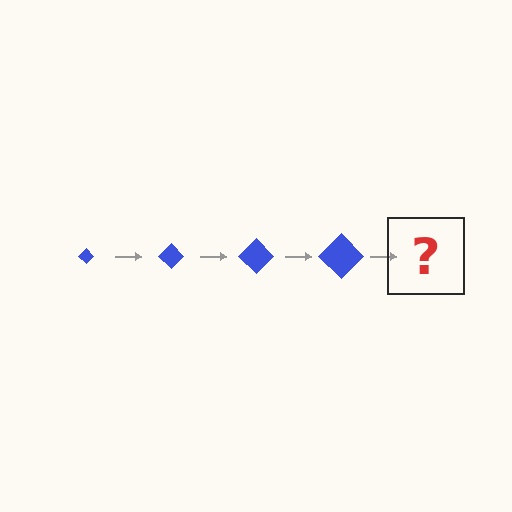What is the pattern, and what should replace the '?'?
The pattern is that the diamond gets progressively larger each step. The '?' should be a blue diamond, larger than the previous one.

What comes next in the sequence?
The next element should be a blue diamond, larger than the previous one.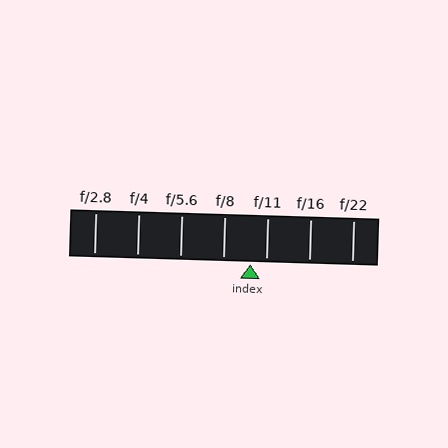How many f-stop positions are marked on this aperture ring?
There are 7 f-stop positions marked.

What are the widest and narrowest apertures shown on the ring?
The widest aperture shown is f/2.8 and the narrowest is f/22.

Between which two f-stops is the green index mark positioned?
The index mark is between f/8 and f/11.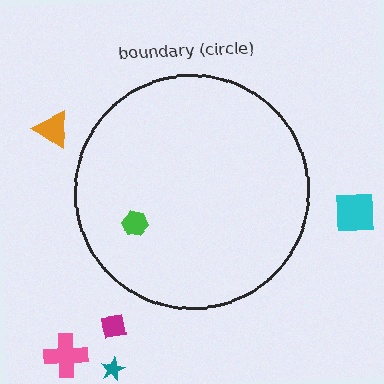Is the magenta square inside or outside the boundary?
Outside.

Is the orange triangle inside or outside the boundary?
Outside.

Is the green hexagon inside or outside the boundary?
Inside.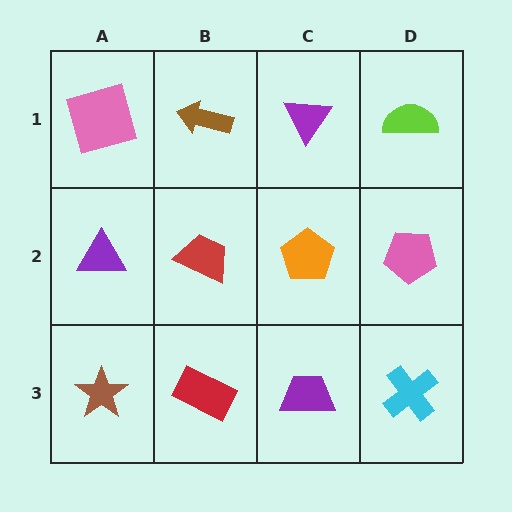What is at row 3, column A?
A brown star.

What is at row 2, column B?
A red trapezoid.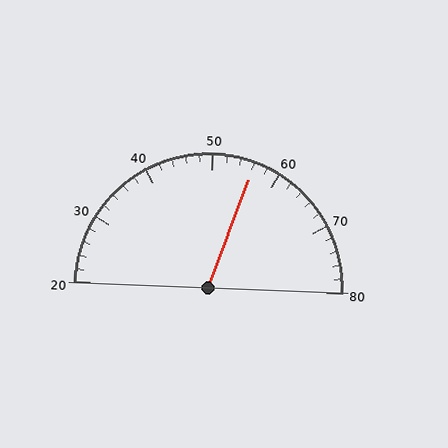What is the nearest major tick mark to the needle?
The nearest major tick mark is 60.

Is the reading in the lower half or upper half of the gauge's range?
The reading is in the upper half of the range (20 to 80).